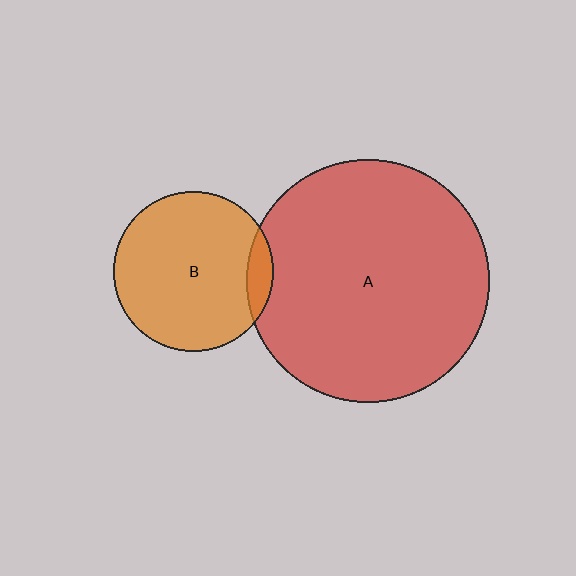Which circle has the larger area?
Circle A (red).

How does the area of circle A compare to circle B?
Approximately 2.3 times.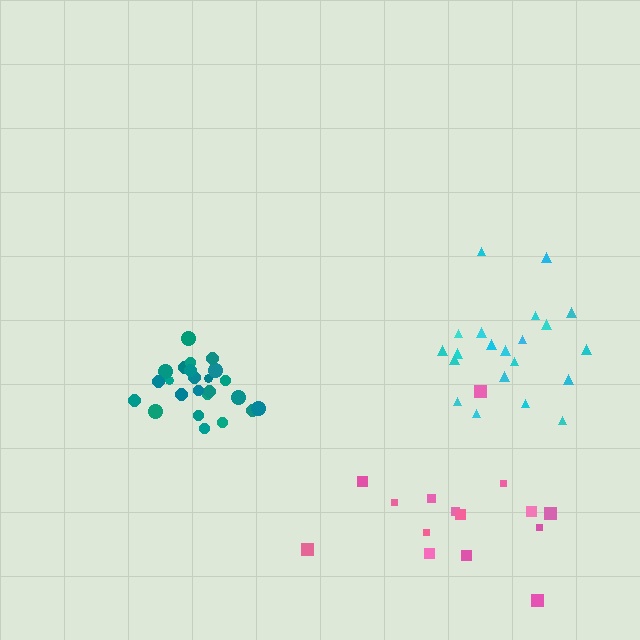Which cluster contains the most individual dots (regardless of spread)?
Teal (24).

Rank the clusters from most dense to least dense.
teal, cyan, pink.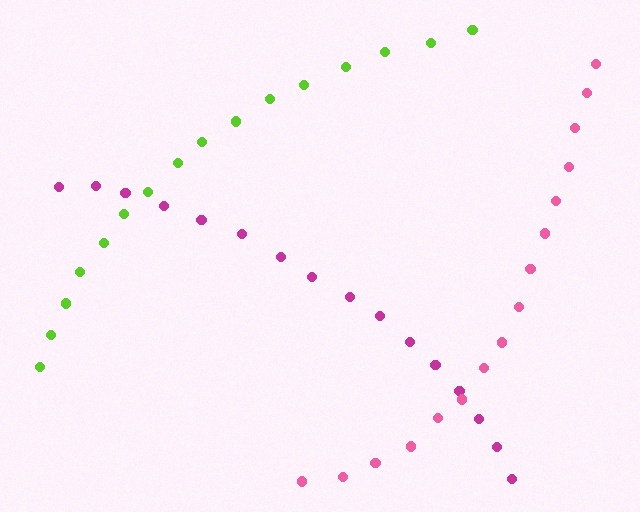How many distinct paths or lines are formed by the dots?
There are 3 distinct paths.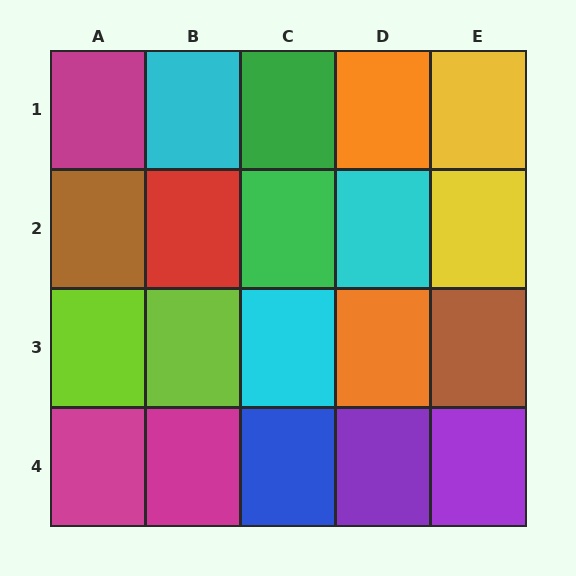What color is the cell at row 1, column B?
Cyan.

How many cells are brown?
2 cells are brown.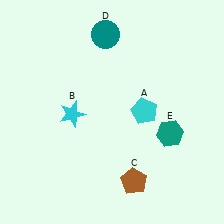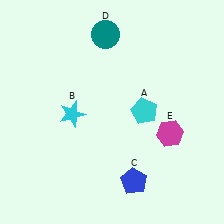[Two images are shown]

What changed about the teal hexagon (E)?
In Image 1, E is teal. In Image 2, it changed to magenta.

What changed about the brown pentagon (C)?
In Image 1, C is brown. In Image 2, it changed to blue.